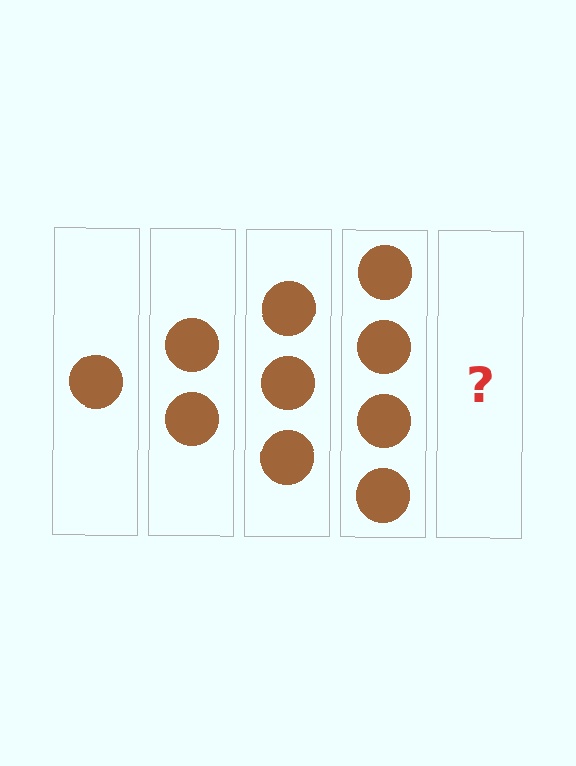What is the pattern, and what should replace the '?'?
The pattern is that each step adds one more circle. The '?' should be 5 circles.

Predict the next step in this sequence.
The next step is 5 circles.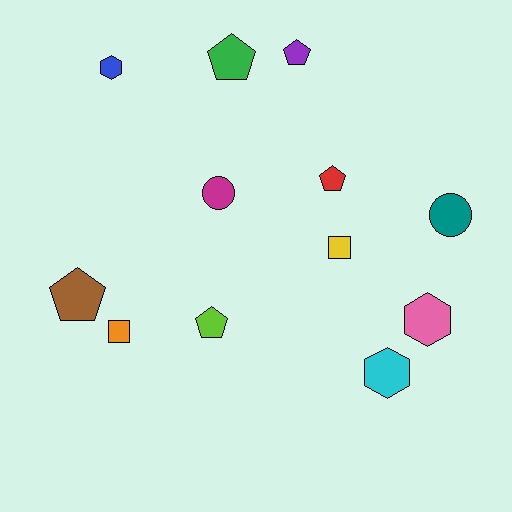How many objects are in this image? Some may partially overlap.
There are 12 objects.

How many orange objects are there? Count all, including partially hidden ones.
There is 1 orange object.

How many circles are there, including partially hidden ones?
There are 2 circles.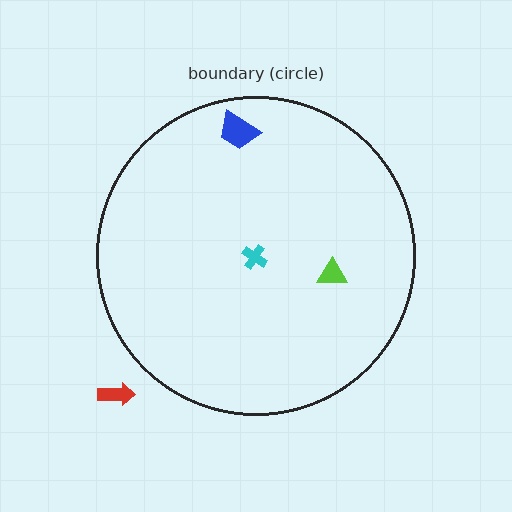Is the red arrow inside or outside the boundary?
Outside.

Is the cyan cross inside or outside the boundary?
Inside.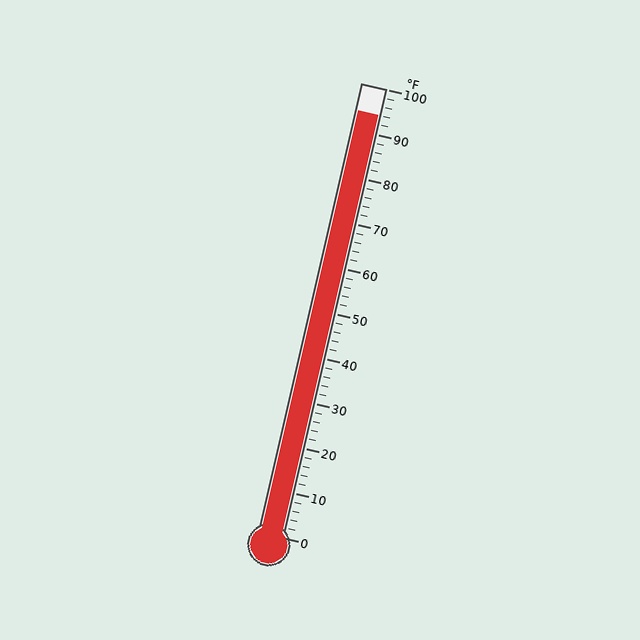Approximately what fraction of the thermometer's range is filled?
The thermometer is filled to approximately 95% of its range.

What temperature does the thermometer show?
The thermometer shows approximately 94°F.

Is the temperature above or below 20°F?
The temperature is above 20°F.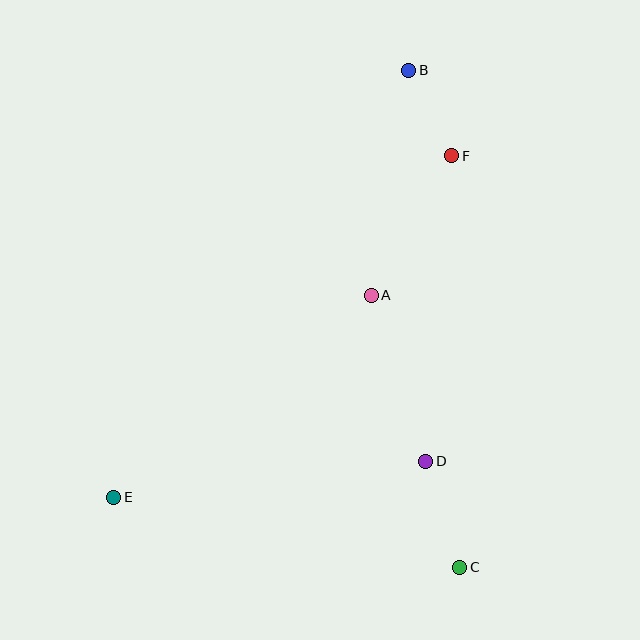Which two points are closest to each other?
Points B and F are closest to each other.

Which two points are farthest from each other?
Points B and E are farthest from each other.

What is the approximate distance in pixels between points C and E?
The distance between C and E is approximately 353 pixels.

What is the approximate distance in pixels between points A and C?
The distance between A and C is approximately 286 pixels.